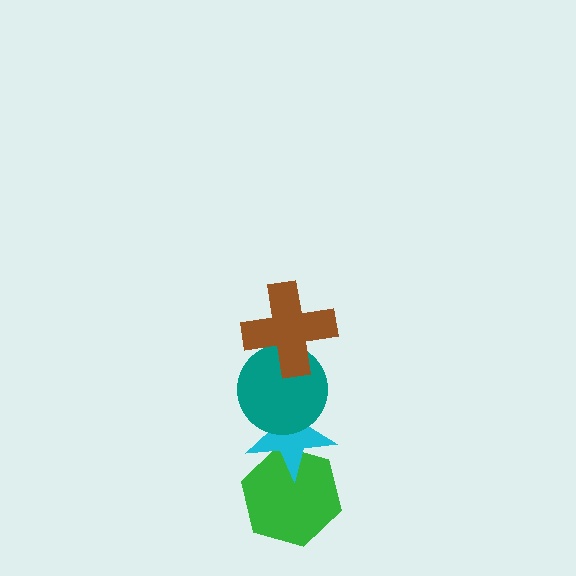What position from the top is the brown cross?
The brown cross is 1st from the top.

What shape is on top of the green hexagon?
The cyan star is on top of the green hexagon.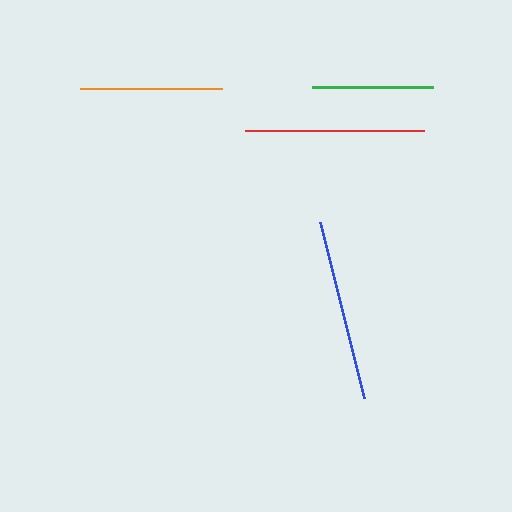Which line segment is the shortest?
The green line is the shortest at approximately 121 pixels.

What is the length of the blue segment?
The blue segment is approximately 182 pixels long.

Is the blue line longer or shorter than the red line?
The blue line is longer than the red line.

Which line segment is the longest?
The blue line is the longest at approximately 182 pixels.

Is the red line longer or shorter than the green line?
The red line is longer than the green line.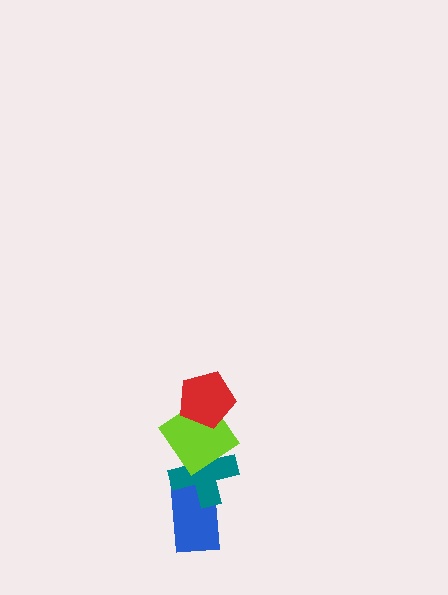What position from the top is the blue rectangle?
The blue rectangle is 4th from the top.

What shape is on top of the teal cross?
The lime diamond is on top of the teal cross.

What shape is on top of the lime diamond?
The red pentagon is on top of the lime diamond.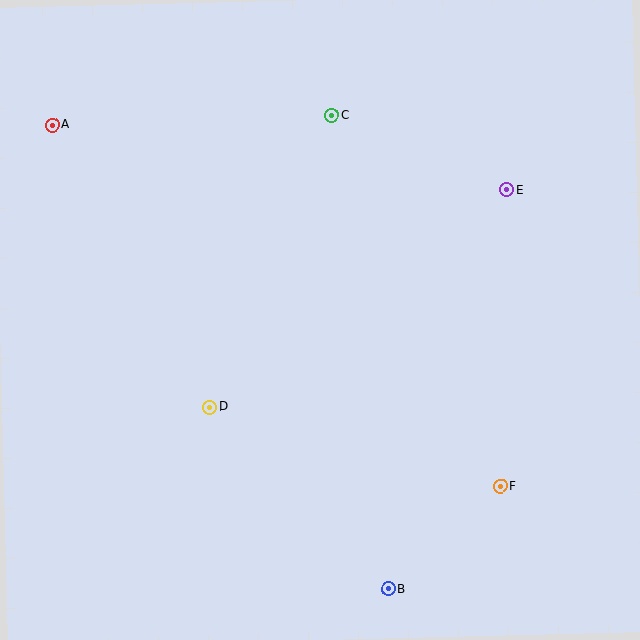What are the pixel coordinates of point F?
Point F is at (501, 486).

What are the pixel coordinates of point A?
Point A is at (52, 125).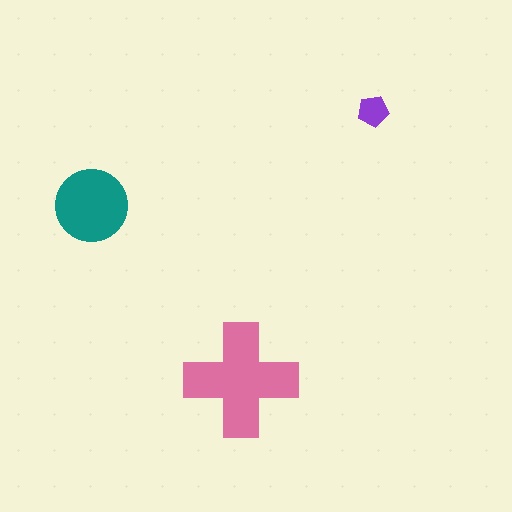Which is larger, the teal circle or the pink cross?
The pink cross.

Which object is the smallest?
The purple pentagon.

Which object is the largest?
The pink cross.